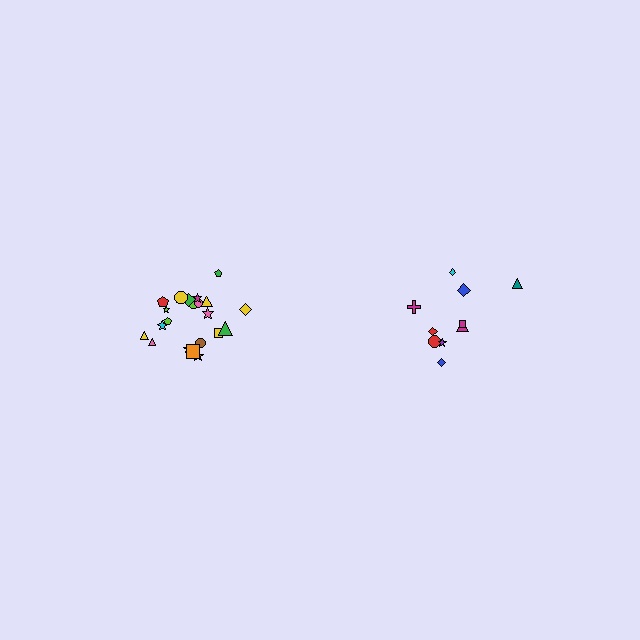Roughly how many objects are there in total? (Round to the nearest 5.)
Roughly 30 objects in total.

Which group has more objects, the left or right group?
The left group.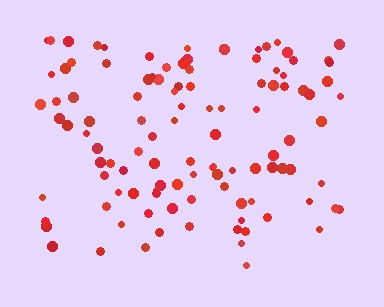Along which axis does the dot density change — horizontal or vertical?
Vertical.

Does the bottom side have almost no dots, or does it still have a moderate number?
Still a moderate number, just noticeably fewer than the top.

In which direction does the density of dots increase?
From bottom to top, with the top side densest.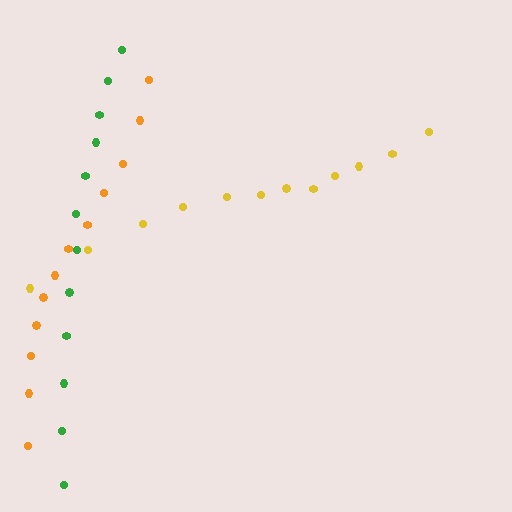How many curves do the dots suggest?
There are 3 distinct paths.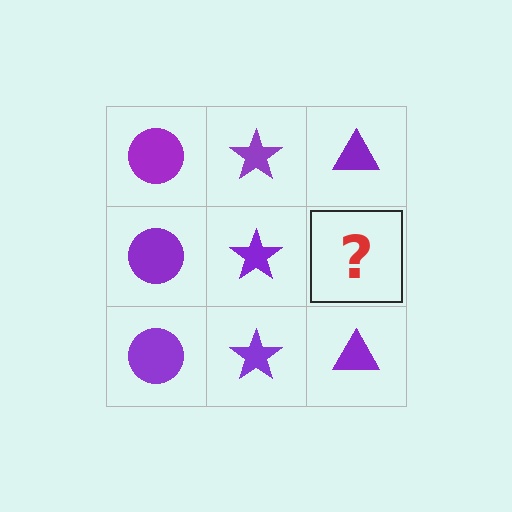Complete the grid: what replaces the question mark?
The question mark should be replaced with a purple triangle.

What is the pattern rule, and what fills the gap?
The rule is that each column has a consistent shape. The gap should be filled with a purple triangle.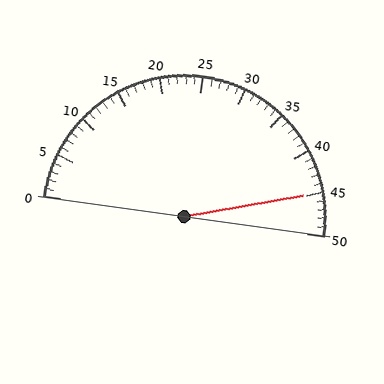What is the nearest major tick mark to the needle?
The nearest major tick mark is 45.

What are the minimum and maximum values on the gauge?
The gauge ranges from 0 to 50.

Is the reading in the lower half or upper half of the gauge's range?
The reading is in the upper half of the range (0 to 50).